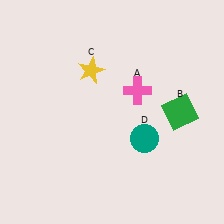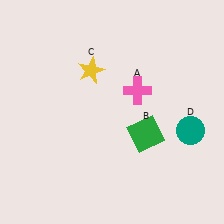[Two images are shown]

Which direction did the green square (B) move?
The green square (B) moved left.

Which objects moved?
The objects that moved are: the green square (B), the teal circle (D).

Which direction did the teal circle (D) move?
The teal circle (D) moved right.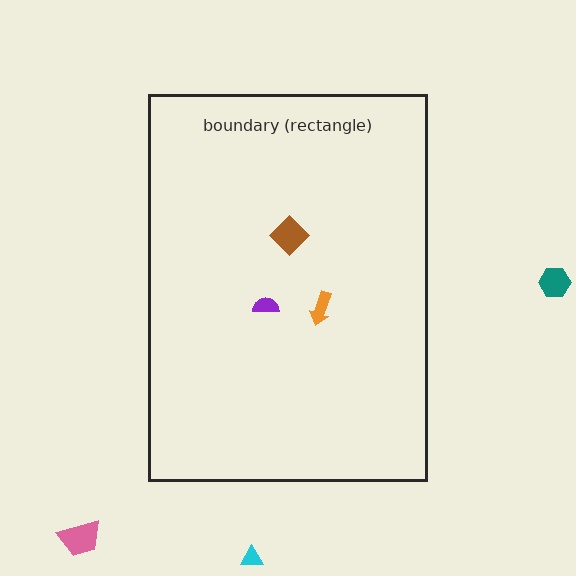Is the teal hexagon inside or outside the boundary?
Outside.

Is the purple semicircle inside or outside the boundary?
Inside.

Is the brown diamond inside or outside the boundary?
Inside.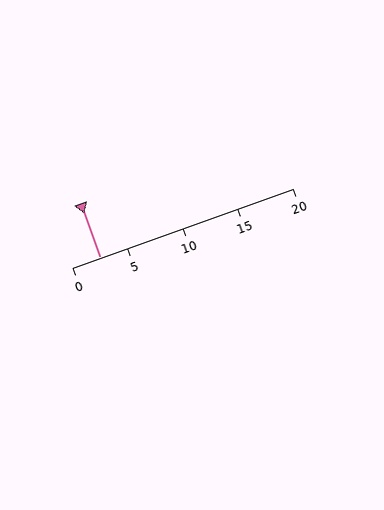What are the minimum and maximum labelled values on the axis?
The axis runs from 0 to 20.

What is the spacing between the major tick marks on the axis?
The major ticks are spaced 5 apart.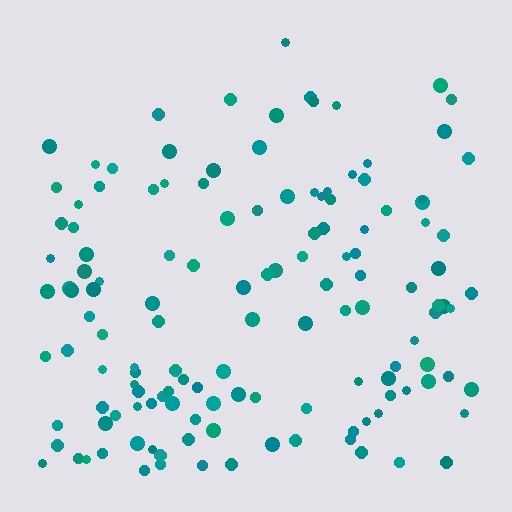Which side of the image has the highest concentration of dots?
The bottom.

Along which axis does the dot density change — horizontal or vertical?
Vertical.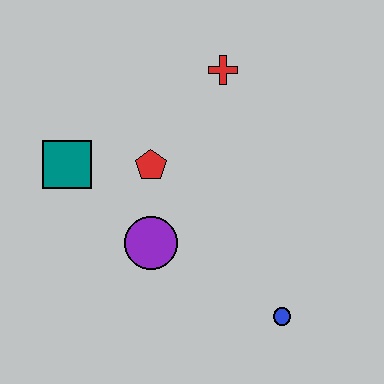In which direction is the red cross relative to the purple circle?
The red cross is above the purple circle.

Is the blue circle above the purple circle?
No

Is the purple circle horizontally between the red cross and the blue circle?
No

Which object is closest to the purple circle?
The red pentagon is closest to the purple circle.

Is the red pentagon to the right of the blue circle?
No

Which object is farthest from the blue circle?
The teal square is farthest from the blue circle.